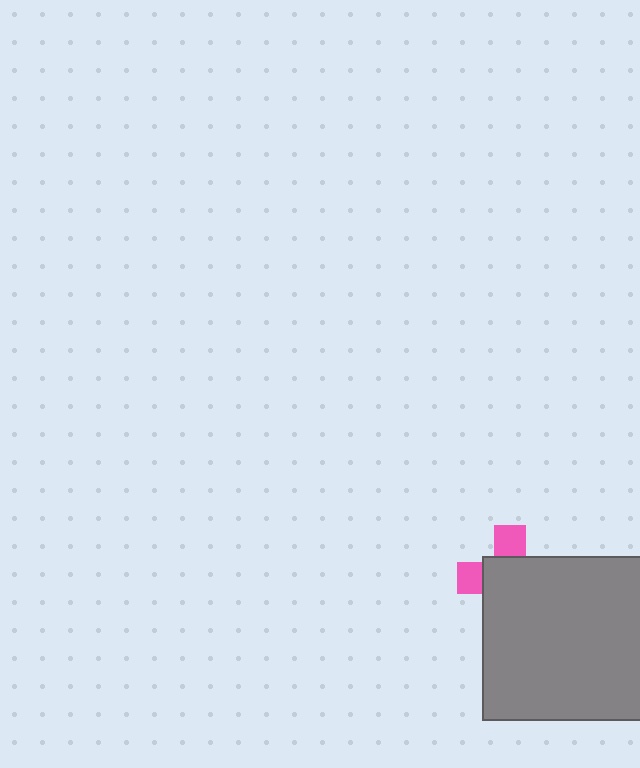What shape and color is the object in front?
The object in front is a gray rectangle.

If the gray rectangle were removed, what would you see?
You would see the complete pink cross.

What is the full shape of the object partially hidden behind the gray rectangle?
The partially hidden object is a pink cross.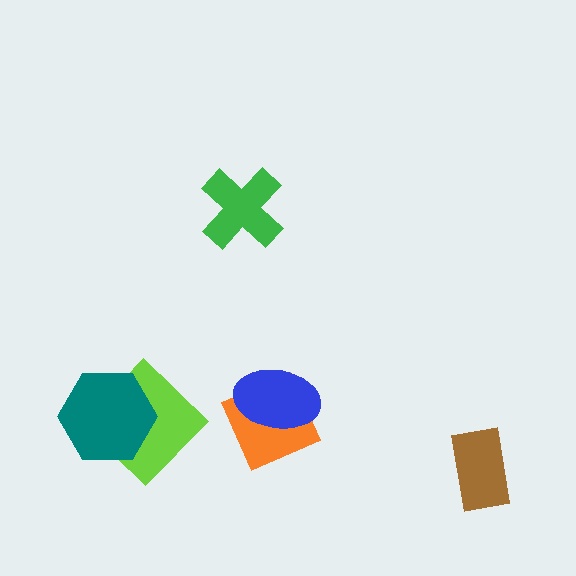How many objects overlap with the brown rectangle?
0 objects overlap with the brown rectangle.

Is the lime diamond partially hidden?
Yes, it is partially covered by another shape.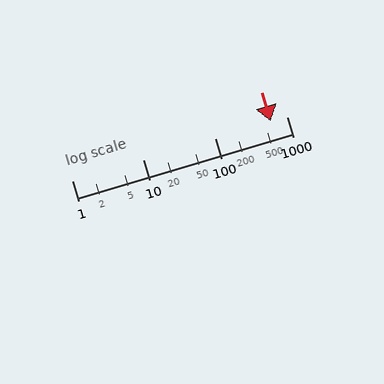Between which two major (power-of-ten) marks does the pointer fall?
The pointer is between 100 and 1000.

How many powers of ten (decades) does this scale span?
The scale spans 3 decades, from 1 to 1000.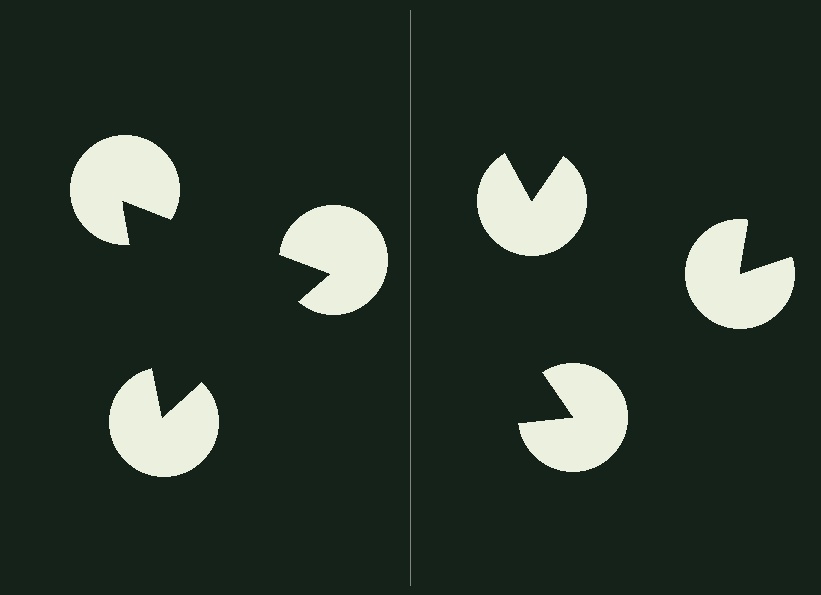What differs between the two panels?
The pac-man discs are positioned identically on both sides; only the wedge orientations differ. On the left they align to a triangle; on the right they are misaligned.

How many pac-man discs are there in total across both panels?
6 — 3 on each side.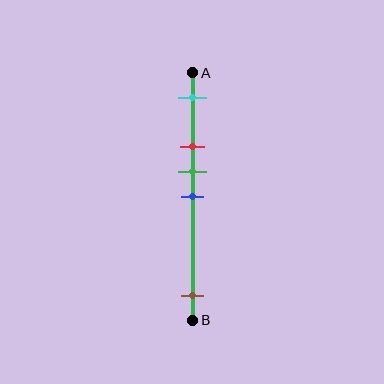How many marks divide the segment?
There are 5 marks dividing the segment.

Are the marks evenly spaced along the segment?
No, the marks are not evenly spaced.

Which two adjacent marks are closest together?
The green and blue marks are the closest adjacent pair.